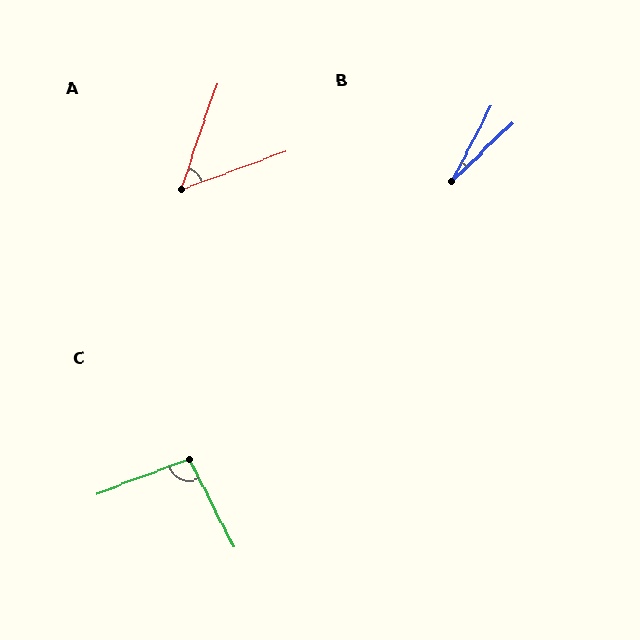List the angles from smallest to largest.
B (19°), A (51°), C (96°).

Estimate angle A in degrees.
Approximately 51 degrees.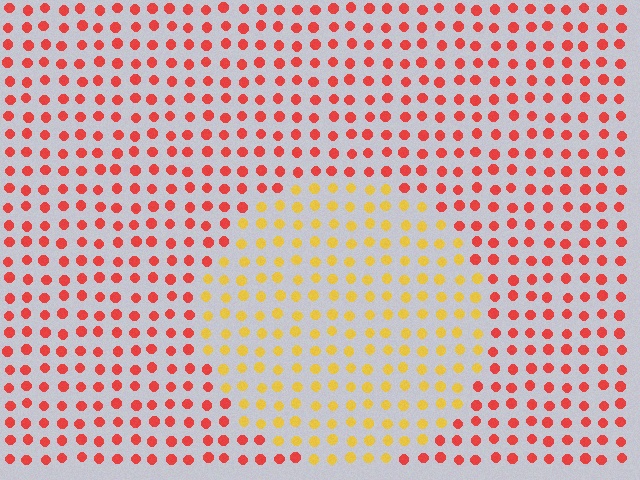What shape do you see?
I see a circle.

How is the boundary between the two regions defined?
The boundary is defined purely by a slight shift in hue (about 47 degrees). Spacing, size, and orientation are identical on both sides.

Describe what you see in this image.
The image is filled with small red elements in a uniform arrangement. A circle-shaped region is visible where the elements are tinted to a slightly different hue, forming a subtle color boundary.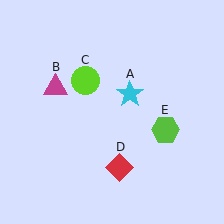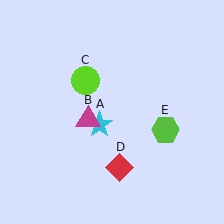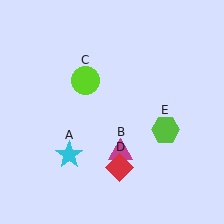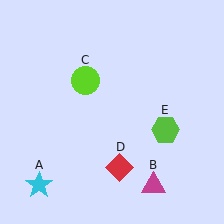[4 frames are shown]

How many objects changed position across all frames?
2 objects changed position: cyan star (object A), magenta triangle (object B).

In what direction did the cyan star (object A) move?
The cyan star (object A) moved down and to the left.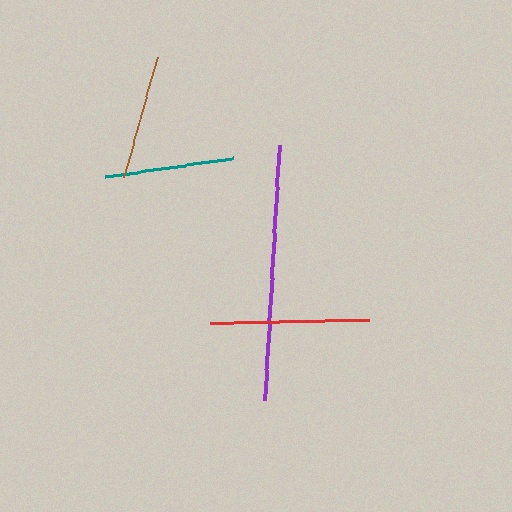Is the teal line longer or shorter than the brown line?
The teal line is longer than the brown line.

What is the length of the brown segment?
The brown segment is approximately 124 pixels long.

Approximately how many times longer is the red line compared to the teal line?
The red line is approximately 1.2 times the length of the teal line.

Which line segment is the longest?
The purple line is the longest at approximately 255 pixels.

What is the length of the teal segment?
The teal segment is approximately 129 pixels long.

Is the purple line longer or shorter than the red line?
The purple line is longer than the red line.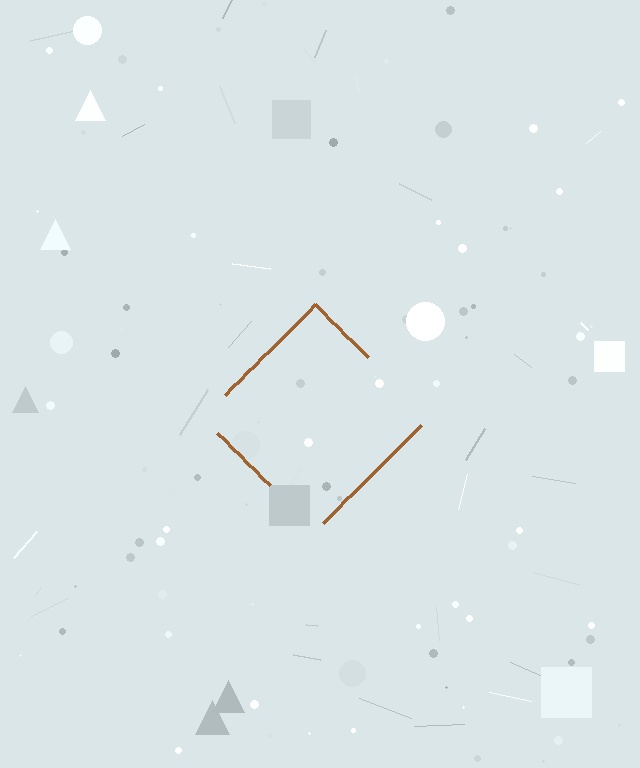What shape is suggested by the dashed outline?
The dashed outline suggests a diamond.